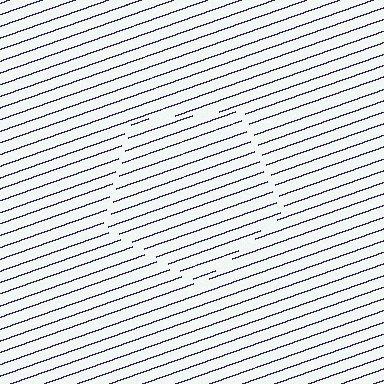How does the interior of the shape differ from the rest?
The interior of the shape contains the same grating, shifted by half a period — the contour is defined by the phase discontinuity where line-ends from the inner and outer gratings abut.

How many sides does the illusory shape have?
5 sides — the line-ends trace a pentagon.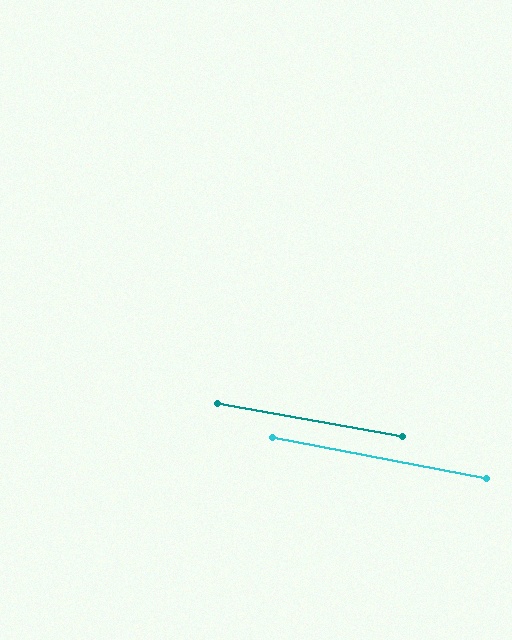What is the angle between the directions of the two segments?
Approximately 1 degree.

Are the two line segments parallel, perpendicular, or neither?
Parallel — their directions differ by only 0.9°.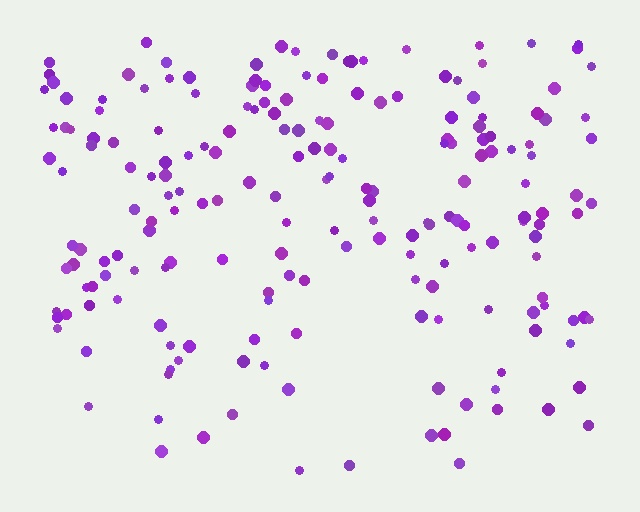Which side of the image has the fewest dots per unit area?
The bottom.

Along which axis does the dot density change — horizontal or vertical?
Vertical.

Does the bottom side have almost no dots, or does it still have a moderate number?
Still a moderate number, just noticeably fewer than the top.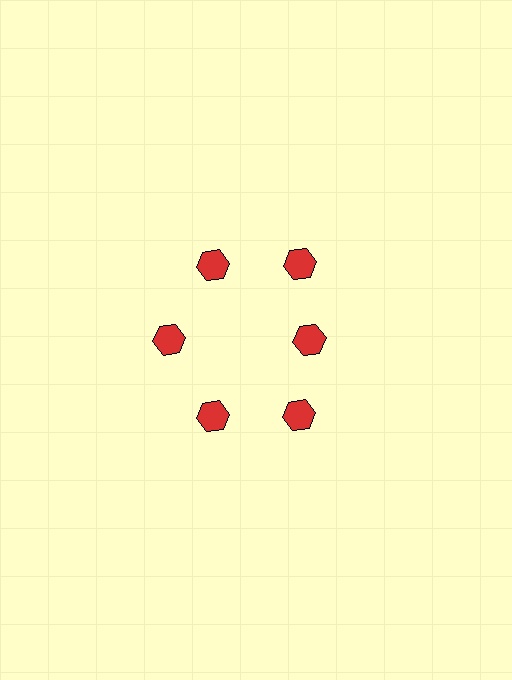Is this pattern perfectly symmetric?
No. The 6 red hexagons are arranged in a ring, but one element near the 3 o'clock position is pulled inward toward the center, breaking the 6-fold rotational symmetry.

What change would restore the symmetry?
The symmetry would be restored by moving it outward, back onto the ring so that all 6 hexagons sit at equal angles and equal distance from the center.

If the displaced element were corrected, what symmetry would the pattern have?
It would have 6-fold rotational symmetry — the pattern would map onto itself every 60 degrees.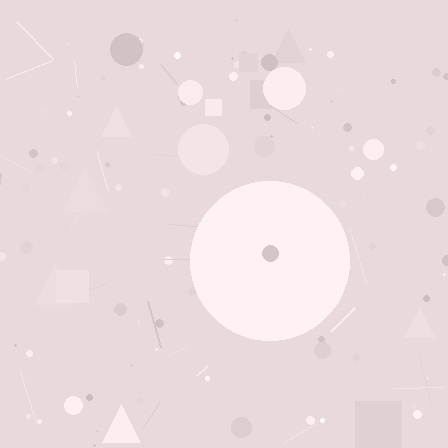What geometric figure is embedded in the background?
A circle is embedded in the background.